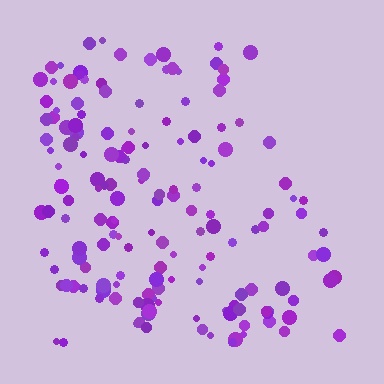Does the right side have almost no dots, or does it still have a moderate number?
Still a moderate number, just noticeably fewer than the left.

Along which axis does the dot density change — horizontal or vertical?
Horizontal.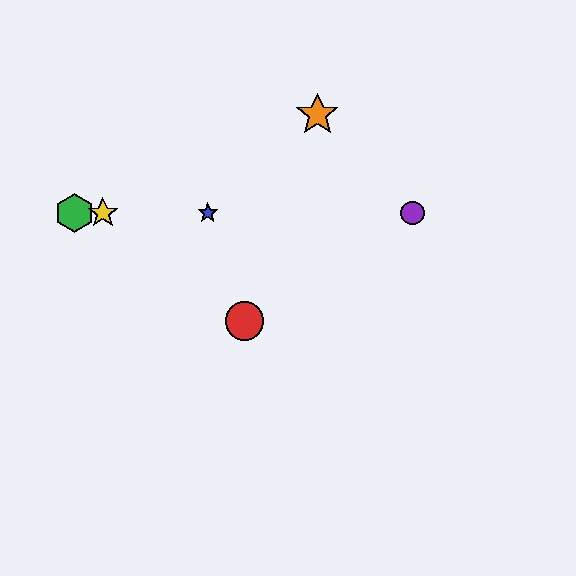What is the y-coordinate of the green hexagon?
The green hexagon is at y≈213.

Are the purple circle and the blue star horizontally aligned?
Yes, both are at y≈213.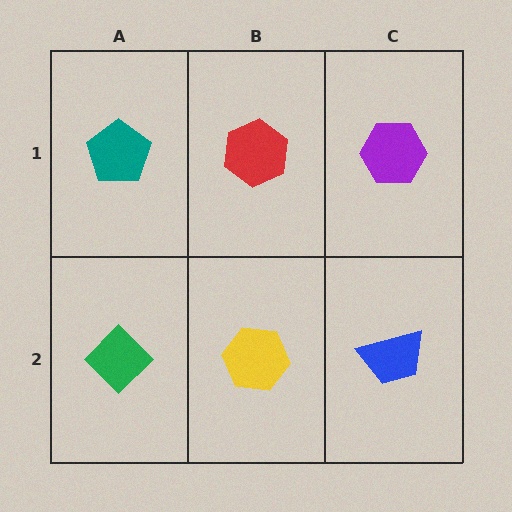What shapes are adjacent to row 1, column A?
A green diamond (row 2, column A), a red hexagon (row 1, column B).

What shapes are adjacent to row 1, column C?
A blue trapezoid (row 2, column C), a red hexagon (row 1, column B).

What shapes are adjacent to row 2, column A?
A teal pentagon (row 1, column A), a yellow hexagon (row 2, column B).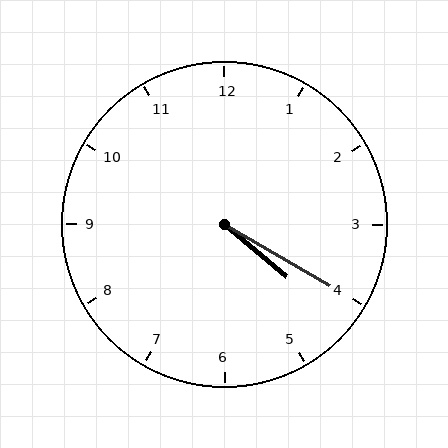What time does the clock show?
4:20.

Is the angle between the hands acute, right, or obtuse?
It is acute.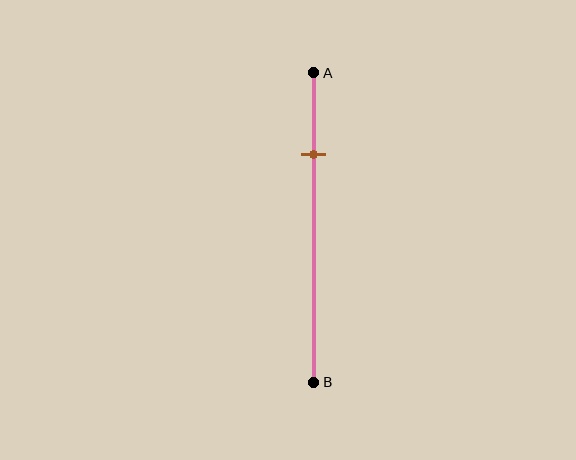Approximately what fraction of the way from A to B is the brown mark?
The brown mark is approximately 25% of the way from A to B.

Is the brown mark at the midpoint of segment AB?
No, the mark is at about 25% from A, not at the 50% midpoint.